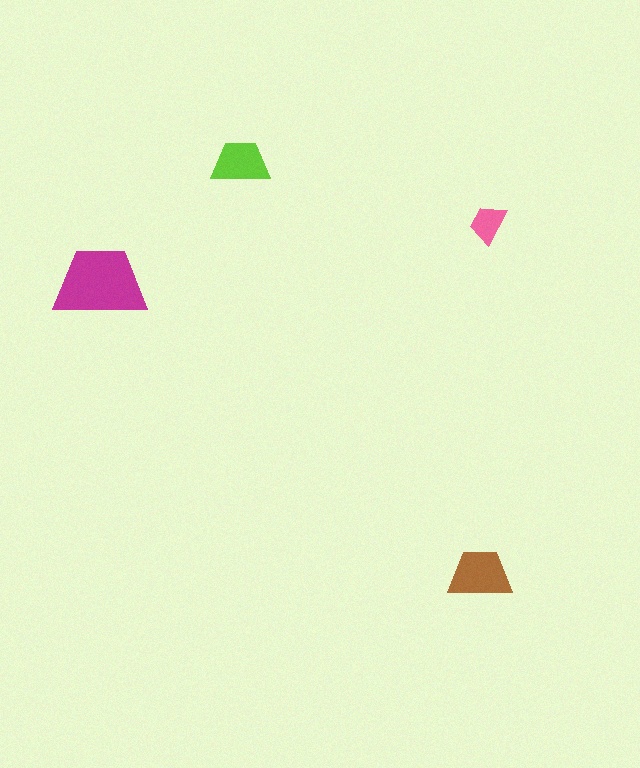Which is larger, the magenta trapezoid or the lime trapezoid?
The magenta one.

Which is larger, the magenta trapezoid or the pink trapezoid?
The magenta one.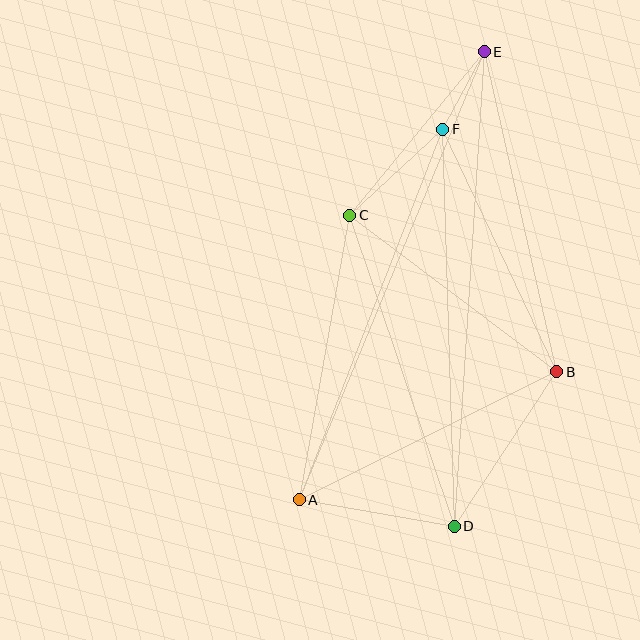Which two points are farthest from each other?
Points A and E are farthest from each other.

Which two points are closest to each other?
Points E and F are closest to each other.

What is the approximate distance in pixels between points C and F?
The distance between C and F is approximately 127 pixels.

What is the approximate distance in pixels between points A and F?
The distance between A and F is approximately 398 pixels.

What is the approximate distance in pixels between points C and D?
The distance between C and D is approximately 328 pixels.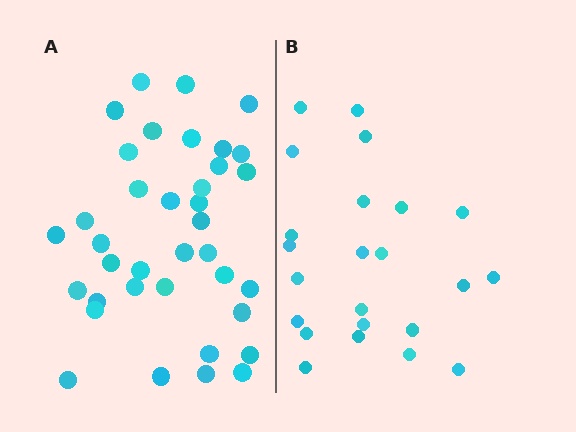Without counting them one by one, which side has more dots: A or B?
Region A (the left region) has more dots.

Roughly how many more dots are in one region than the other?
Region A has approximately 15 more dots than region B.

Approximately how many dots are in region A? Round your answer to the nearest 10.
About 40 dots. (The exact count is 37, which rounds to 40.)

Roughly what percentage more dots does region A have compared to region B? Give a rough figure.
About 60% more.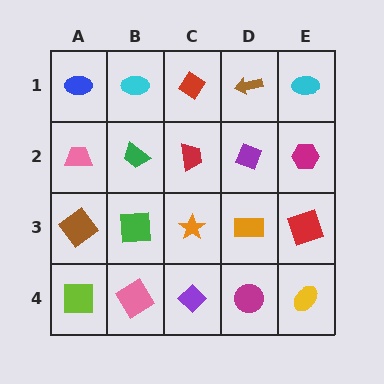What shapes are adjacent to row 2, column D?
A brown arrow (row 1, column D), an orange rectangle (row 3, column D), a red trapezoid (row 2, column C), a magenta hexagon (row 2, column E).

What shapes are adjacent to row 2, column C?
A red diamond (row 1, column C), an orange star (row 3, column C), a green trapezoid (row 2, column B), a purple diamond (row 2, column D).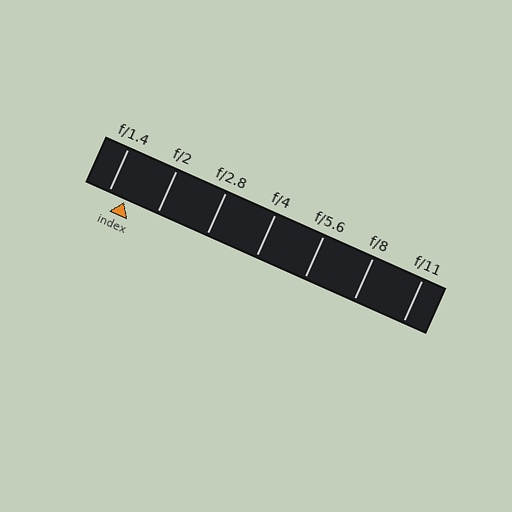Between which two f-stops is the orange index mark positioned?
The index mark is between f/1.4 and f/2.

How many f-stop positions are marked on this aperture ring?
There are 7 f-stop positions marked.